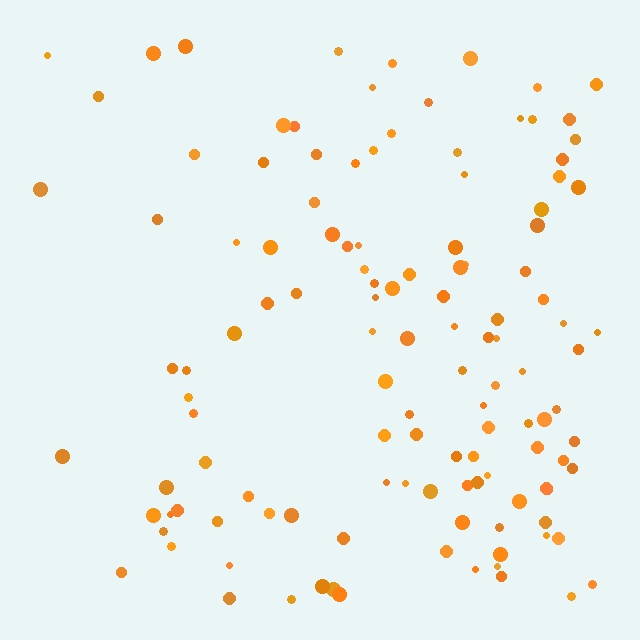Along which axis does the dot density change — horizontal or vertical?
Horizontal.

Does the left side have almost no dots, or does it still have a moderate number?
Still a moderate number, just noticeably fewer than the right.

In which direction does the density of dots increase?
From left to right, with the right side densest.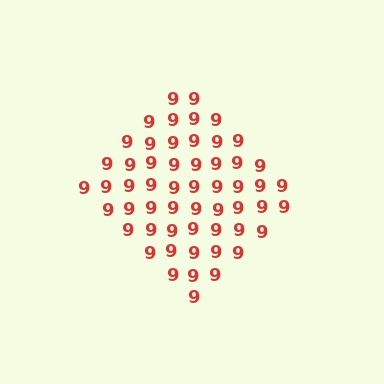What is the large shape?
The large shape is a diamond.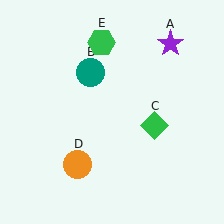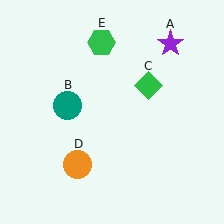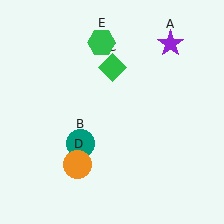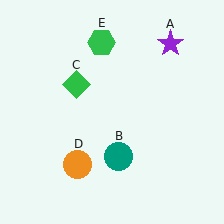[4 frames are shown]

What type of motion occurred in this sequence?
The teal circle (object B), green diamond (object C) rotated counterclockwise around the center of the scene.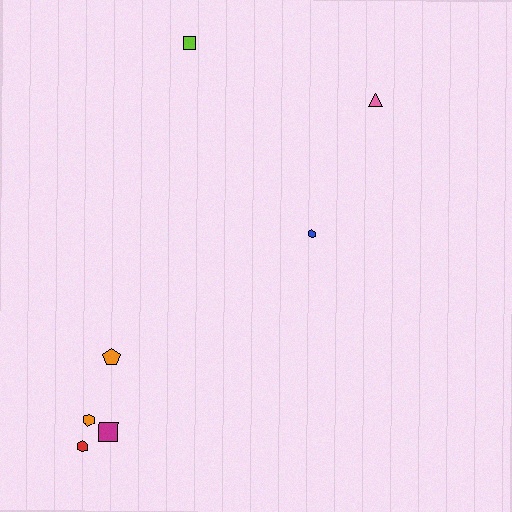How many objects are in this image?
There are 7 objects.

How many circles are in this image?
There are no circles.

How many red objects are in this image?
There is 1 red object.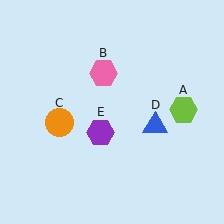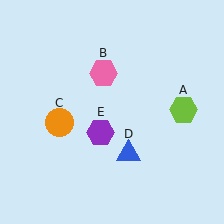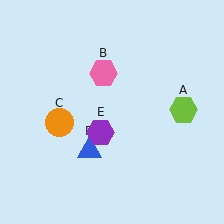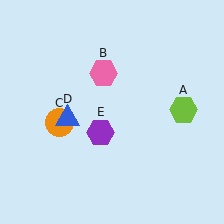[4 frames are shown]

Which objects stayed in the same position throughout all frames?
Lime hexagon (object A) and pink hexagon (object B) and orange circle (object C) and purple hexagon (object E) remained stationary.